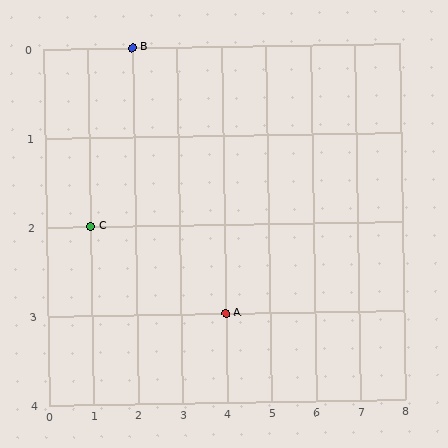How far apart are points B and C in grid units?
Points B and C are 1 column and 2 rows apart (about 2.2 grid units diagonally).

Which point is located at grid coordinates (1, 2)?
Point C is at (1, 2).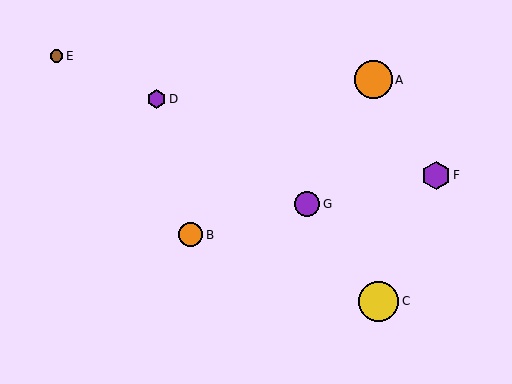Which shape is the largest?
The yellow circle (labeled C) is the largest.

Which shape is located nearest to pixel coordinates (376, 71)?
The orange circle (labeled A) at (373, 80) is nearest to that location.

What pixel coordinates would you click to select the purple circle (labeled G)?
Click at (307, 204) to select the purple circle G.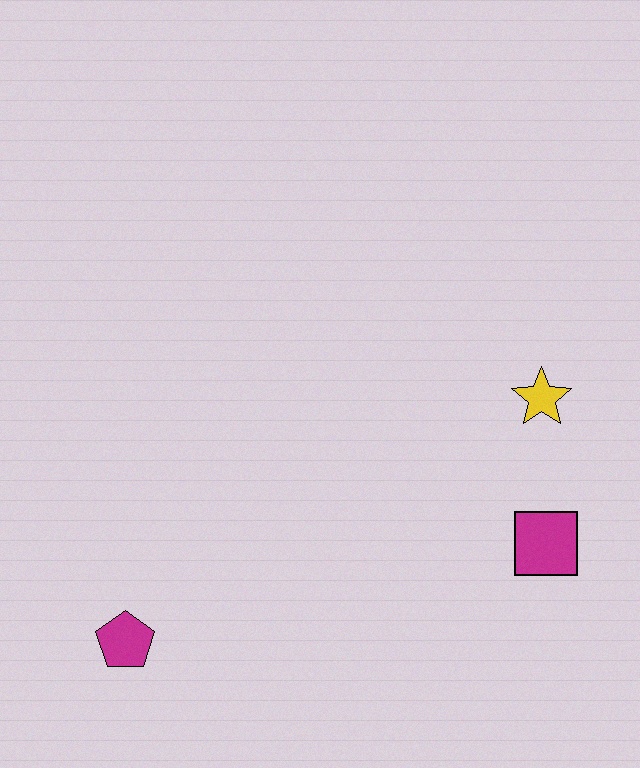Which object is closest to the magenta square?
The yellow star is closest to the magenta square.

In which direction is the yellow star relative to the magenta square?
The yellow star is above the magenta square.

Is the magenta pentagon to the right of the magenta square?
No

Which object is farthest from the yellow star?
The magenta pentagon is farthest from the yellow star.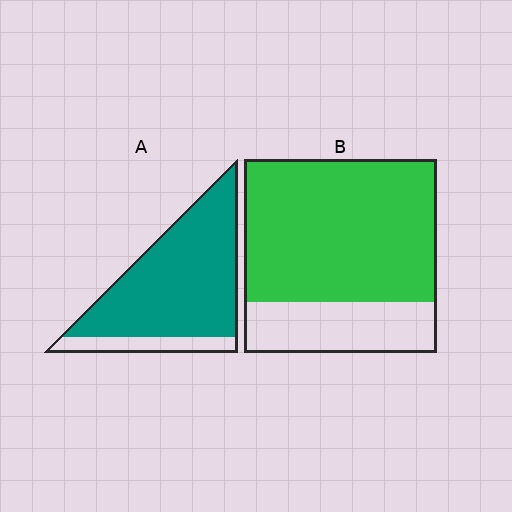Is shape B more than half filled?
Yes.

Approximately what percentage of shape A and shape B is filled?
A is approximately 85% and B is approximately 75%.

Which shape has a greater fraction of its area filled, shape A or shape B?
Shape A.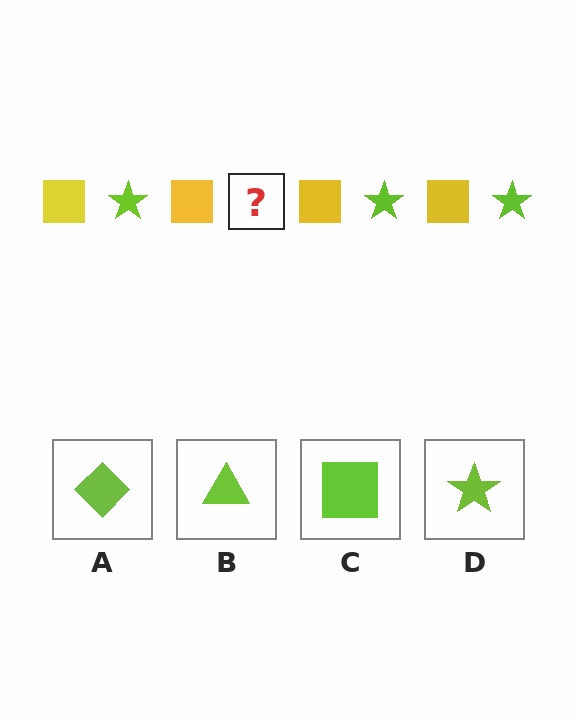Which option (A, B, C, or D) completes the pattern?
D.